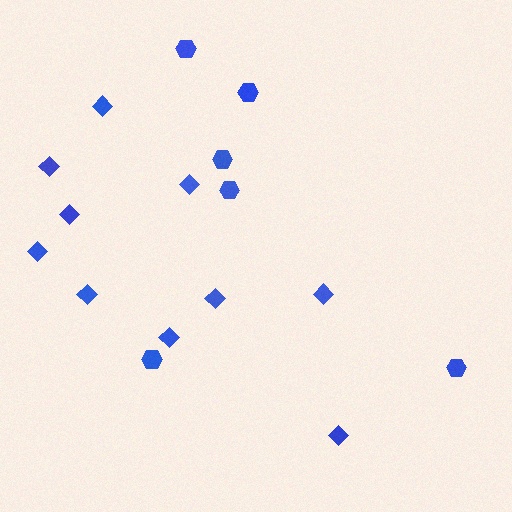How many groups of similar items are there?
There are 2 groups: one group of diamonds (10) and one group of hexagons (6).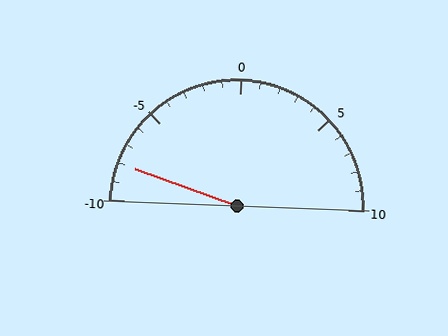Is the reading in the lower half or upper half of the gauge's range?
The reading is in the lower half of the range (-10 to 10).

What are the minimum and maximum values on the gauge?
The gauge ranges from -10 to 10.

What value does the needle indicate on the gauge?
The needle indicates approximately -8.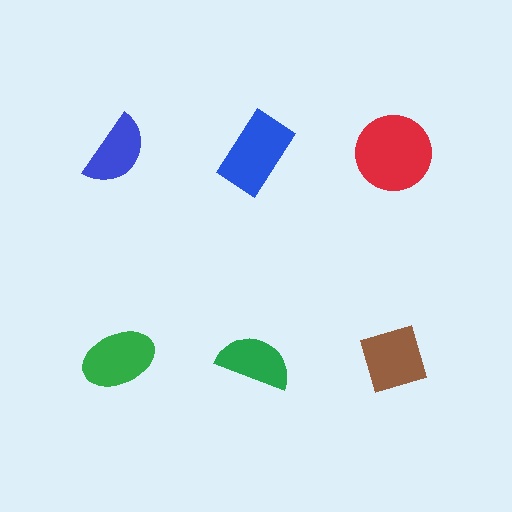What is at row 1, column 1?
A blue semicircle.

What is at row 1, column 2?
A blue rectangle.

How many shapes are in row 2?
3 shapes.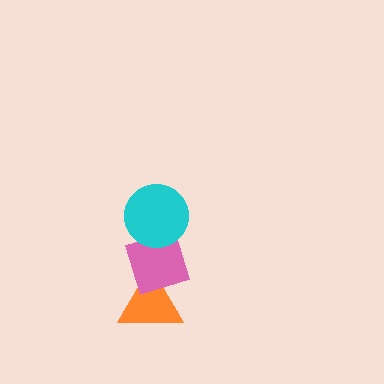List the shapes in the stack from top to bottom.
From top to bottom: the cyan circle, the pink diamond, the orange triangle.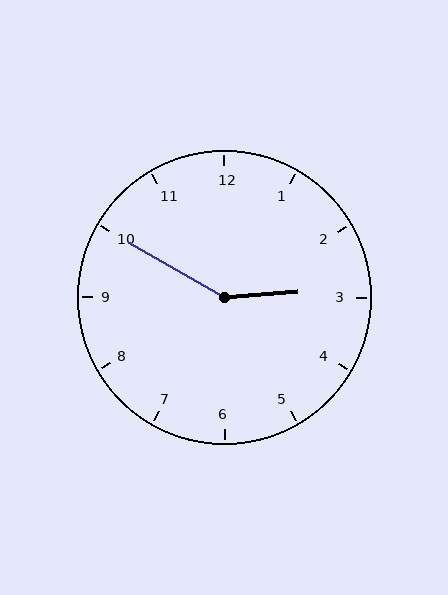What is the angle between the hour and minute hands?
Approximately 145 degrees.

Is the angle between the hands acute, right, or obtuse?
It is obtuse.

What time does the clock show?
2:50.